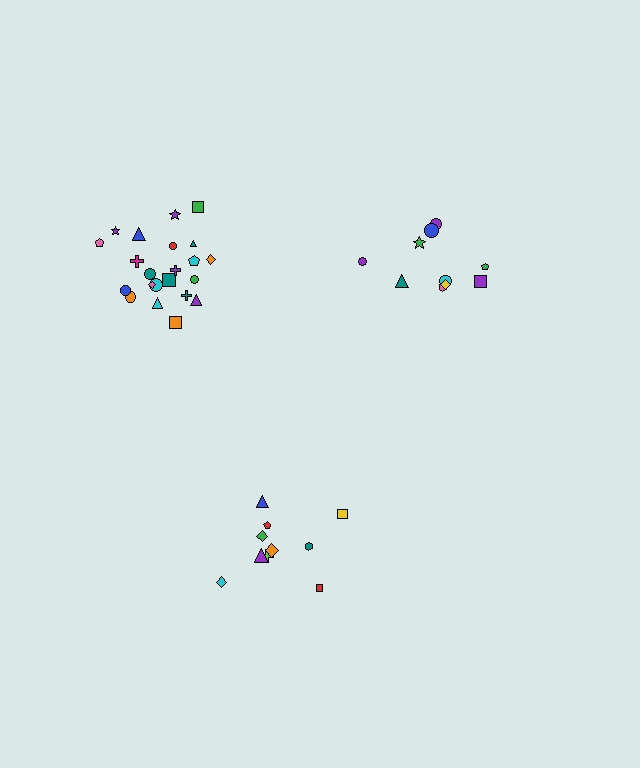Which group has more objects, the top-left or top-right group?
The top-left group.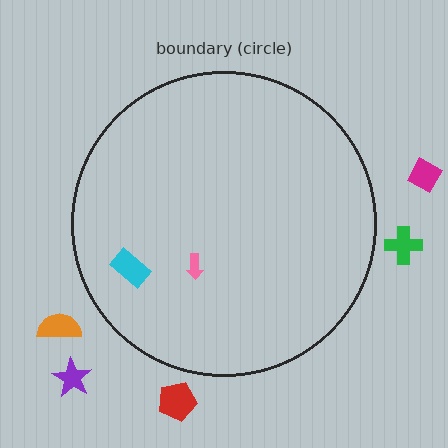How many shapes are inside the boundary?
2 inside, 5 outside.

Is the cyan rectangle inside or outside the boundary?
Inside.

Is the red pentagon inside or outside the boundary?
Outside.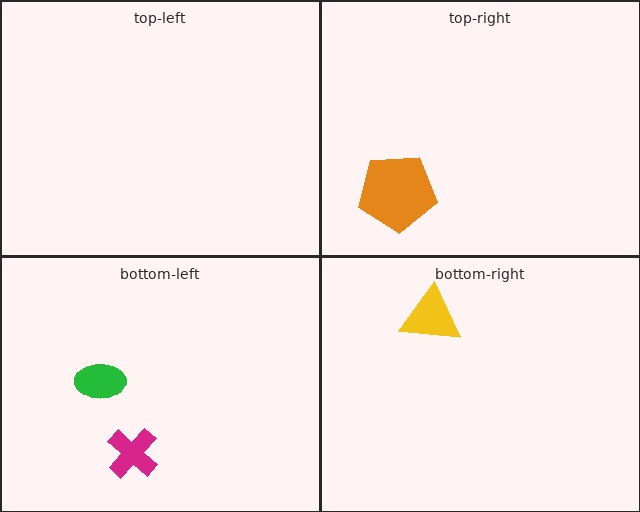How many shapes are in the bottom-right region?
1.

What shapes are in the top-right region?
The orange pentagon.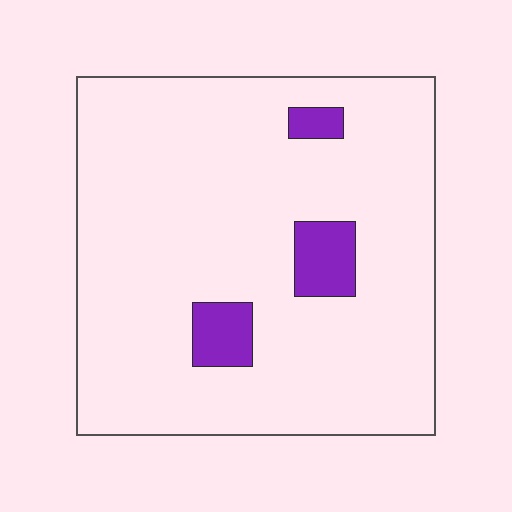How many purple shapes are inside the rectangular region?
3.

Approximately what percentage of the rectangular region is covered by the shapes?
Approximately 10%.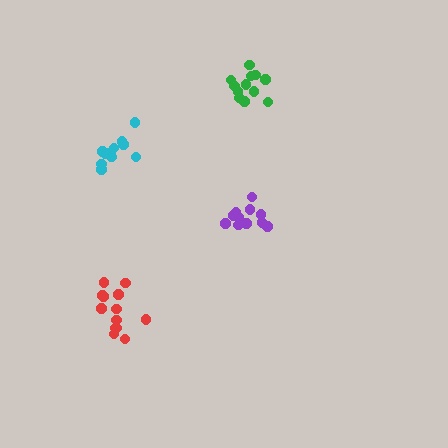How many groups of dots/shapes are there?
There are 4 groups.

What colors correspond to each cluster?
The clusters are colored: red, green, purple, cyan.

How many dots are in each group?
Group 1: 13 dots, Group 2: 12 dots, Group 3: 11 dots, Group 4: 11 dots (47 total).